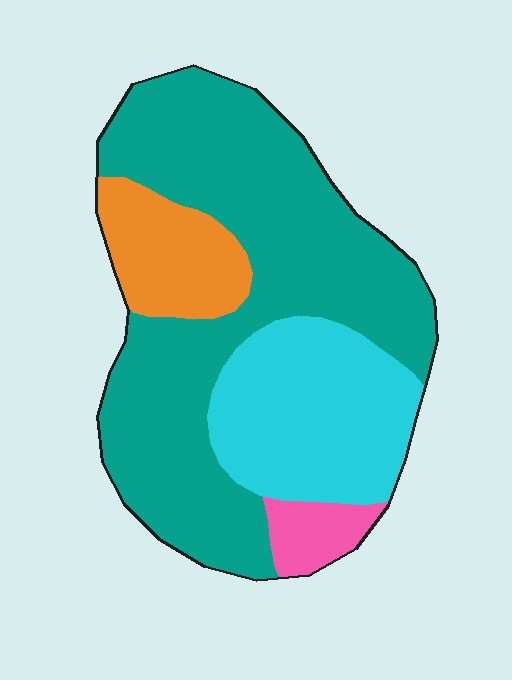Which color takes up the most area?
Teal, at roughly 60%.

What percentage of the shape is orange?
Orange takes up less than a sixth of the shape.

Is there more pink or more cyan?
Cyan.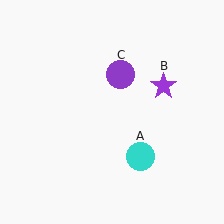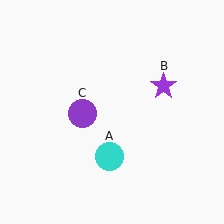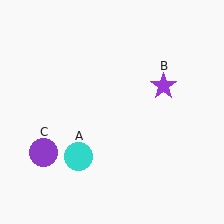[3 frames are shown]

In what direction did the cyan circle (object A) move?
The cyan circle (object A) moved left.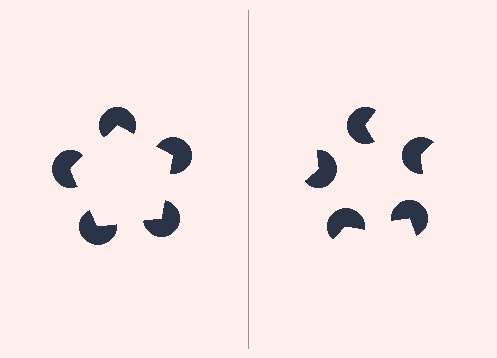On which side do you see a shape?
An illusory pentagon appears on the left side. On the right side the wedge cuts are rotated, so no coherent shape forms.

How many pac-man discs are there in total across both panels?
10 — 5 on each side.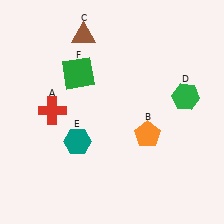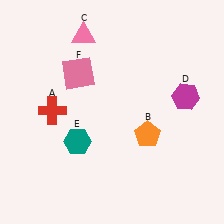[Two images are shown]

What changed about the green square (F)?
In Image 1, F is green. In Image 2, it changed to pink.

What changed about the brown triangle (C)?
In Image 1, C is brown. In Image 2, it changed to pink.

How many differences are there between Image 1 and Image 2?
There are 3 differences between the two images.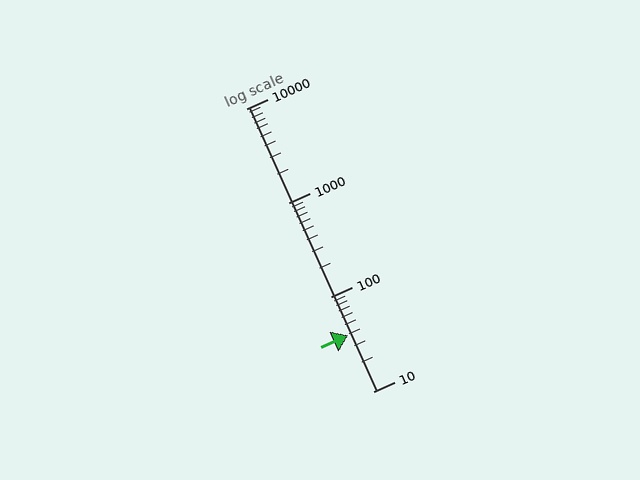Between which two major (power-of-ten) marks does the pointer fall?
The pointer is between 10 and 100.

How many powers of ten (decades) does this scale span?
The scale spans 3 decades, from 10 to 10000.